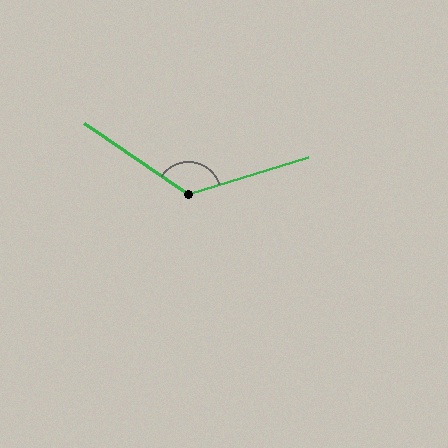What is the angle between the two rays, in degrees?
Approximately 128 degrees.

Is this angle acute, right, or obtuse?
It is obtuse.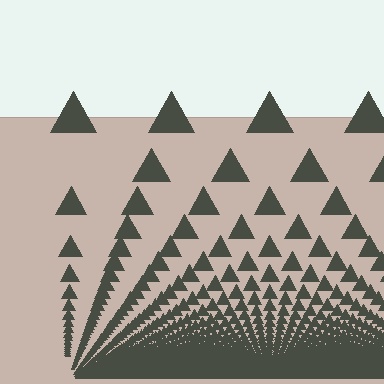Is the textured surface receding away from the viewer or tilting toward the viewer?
The surface appears to tilt toward the viewer. Texture elements get larger and sparser toward the top.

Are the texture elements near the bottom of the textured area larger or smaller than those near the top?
Smaller. The gradient is inverted — elements near the bottom are smaller and denser.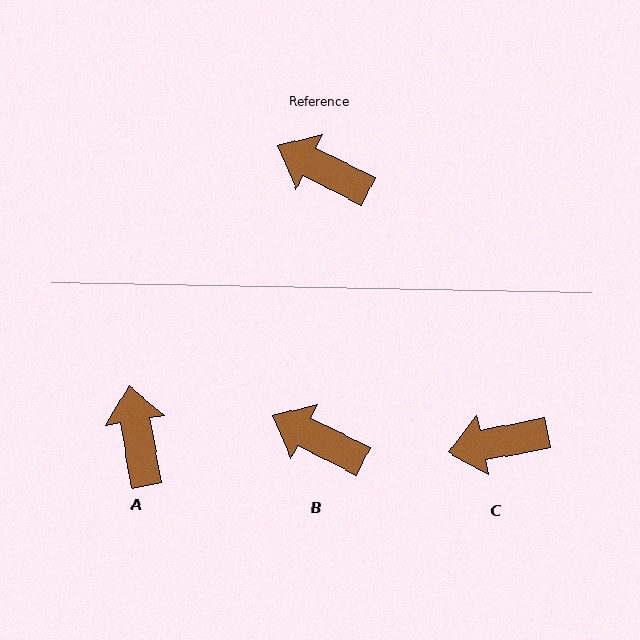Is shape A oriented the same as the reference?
No, it is off by about 53 degrees.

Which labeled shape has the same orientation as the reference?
B.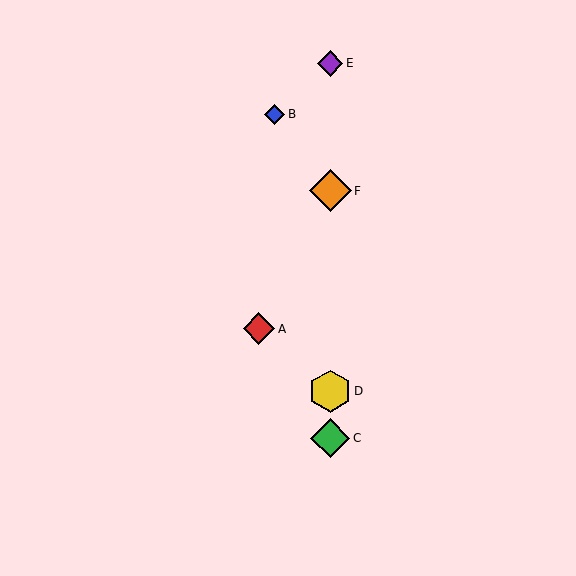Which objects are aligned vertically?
Objects C, D, E, F are aligned vertically.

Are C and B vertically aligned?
No, C is at x≈330 and B is at x≈275.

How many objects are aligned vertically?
4 objects (C, D, E, F) are aligned vertically.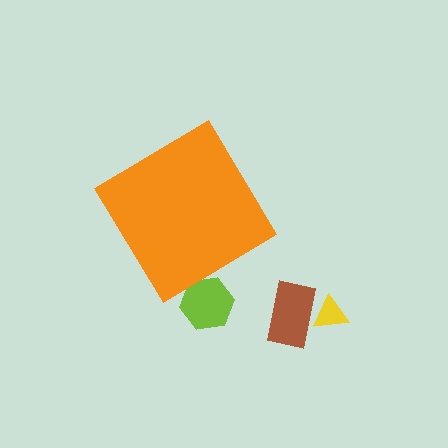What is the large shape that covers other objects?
An orange diamond.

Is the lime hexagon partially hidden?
Yes, the lime hexagon is partially hidden behind the orange diamond.